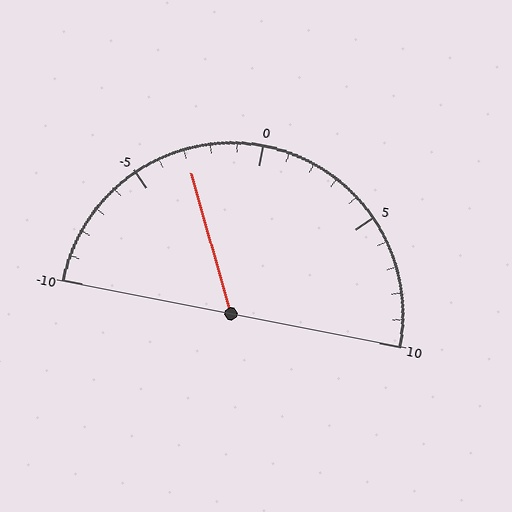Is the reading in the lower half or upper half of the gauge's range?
The reading is in the lower half of the range (-10 to 10).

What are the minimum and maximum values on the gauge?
The gauge ranges from -10 to 10.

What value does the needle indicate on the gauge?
The needle indicates approximately -3.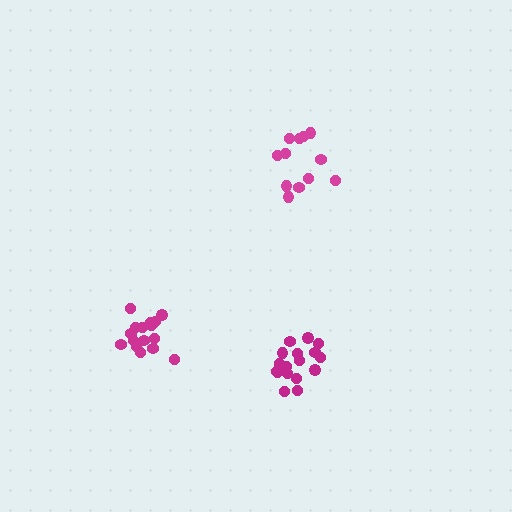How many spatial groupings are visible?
There are 3 spatial groupings.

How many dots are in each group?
Group 1: 12 dots, Group 2: 16 dots, Group 3: 17 dots (45 total).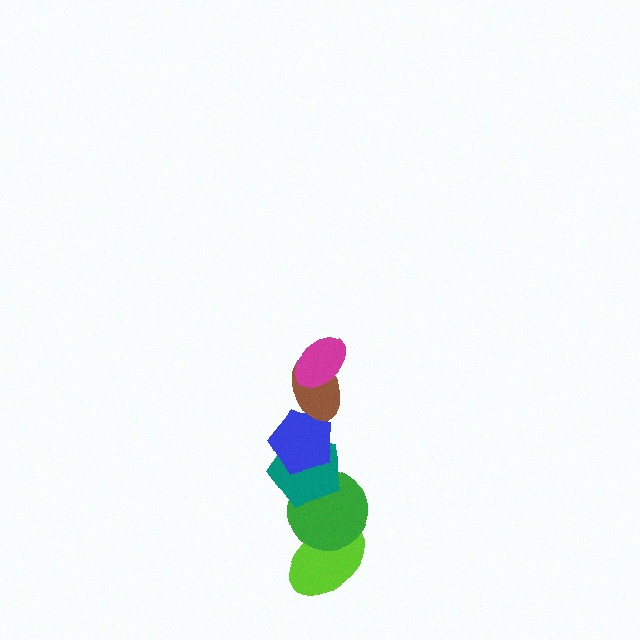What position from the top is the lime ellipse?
The lime ellipse is 6th from the top.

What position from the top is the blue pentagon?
The blue pentagon is 3rd from the top.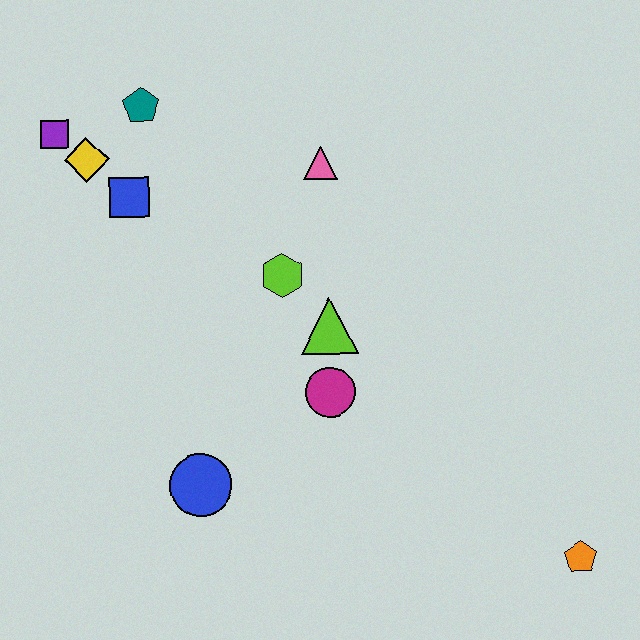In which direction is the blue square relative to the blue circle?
The blue square is above the blue circle.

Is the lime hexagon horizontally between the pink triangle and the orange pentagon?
No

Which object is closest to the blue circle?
The magenta circle is closest to the blue circle.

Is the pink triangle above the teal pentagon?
No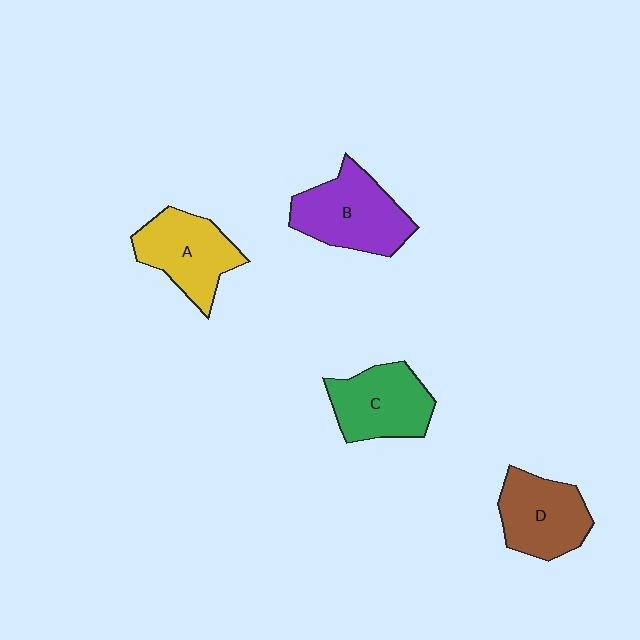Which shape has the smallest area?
Shape D (brown).